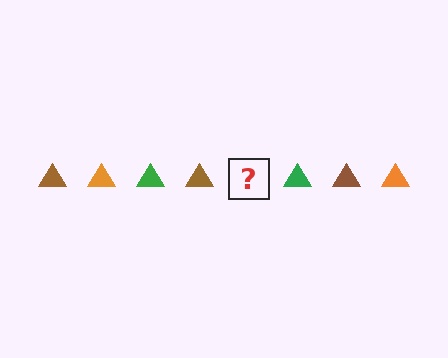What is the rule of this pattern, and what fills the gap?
The rule is that the pattern cycles through brown, orange, green triangles. The gap should be filled with an orange triangle.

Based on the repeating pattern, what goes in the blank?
The blank should be an orange triangle.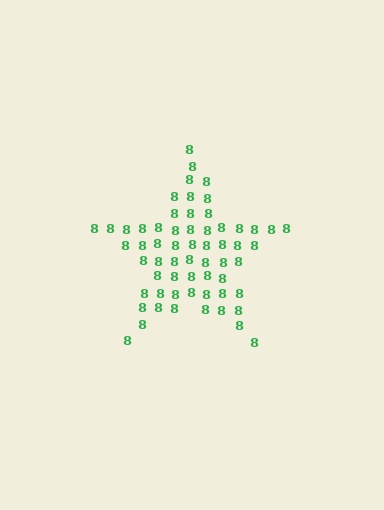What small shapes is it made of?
It is made of small digit 8's.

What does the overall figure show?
The overall figure shows a star.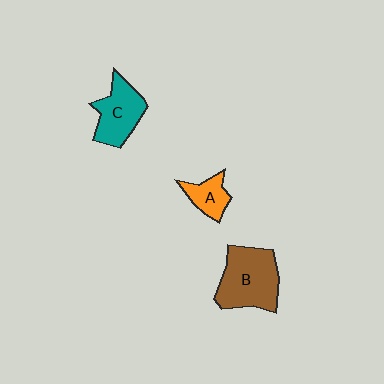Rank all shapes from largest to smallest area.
From largest to smallest: B (brown), C (teal), A (orange).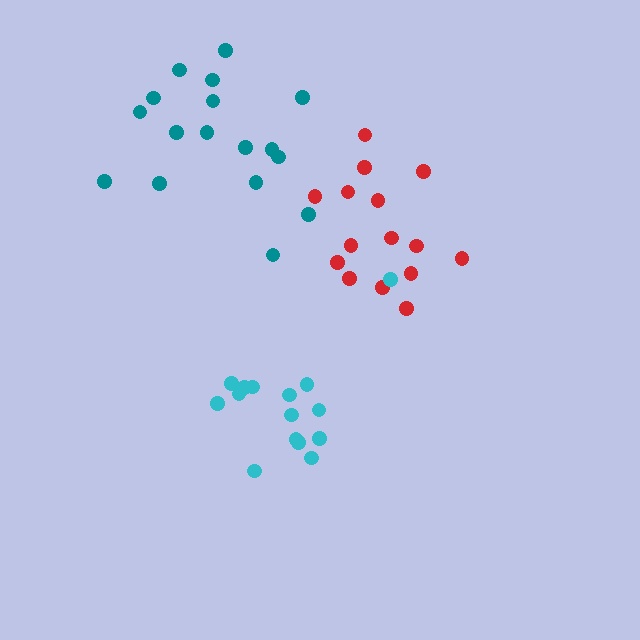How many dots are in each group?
Group 1: 15 dots, Group 2: 15 dots, Group 3: 17 dots (47 total).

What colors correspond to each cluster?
The clusters are colored: red, cyan, teal.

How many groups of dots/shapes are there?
There are 3 groups.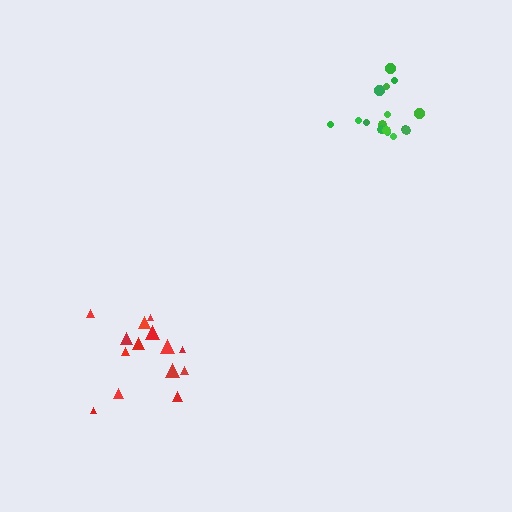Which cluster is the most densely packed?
Green.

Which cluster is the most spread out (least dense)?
Red.